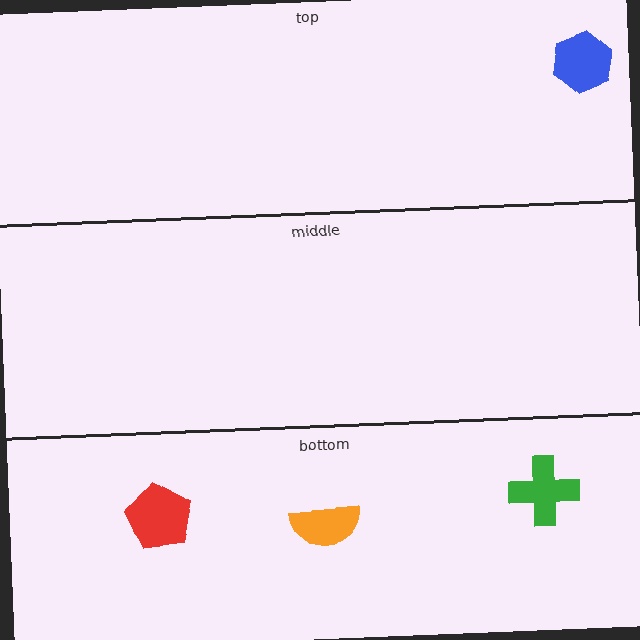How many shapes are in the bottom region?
3.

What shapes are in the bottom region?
The green cross, the orange semicircle, the red pentagon.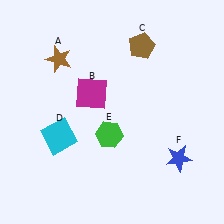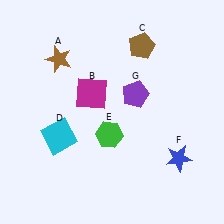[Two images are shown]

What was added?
A purple pentagon (G) was added in Image 2.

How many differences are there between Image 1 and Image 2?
There is 1 difference between the two images.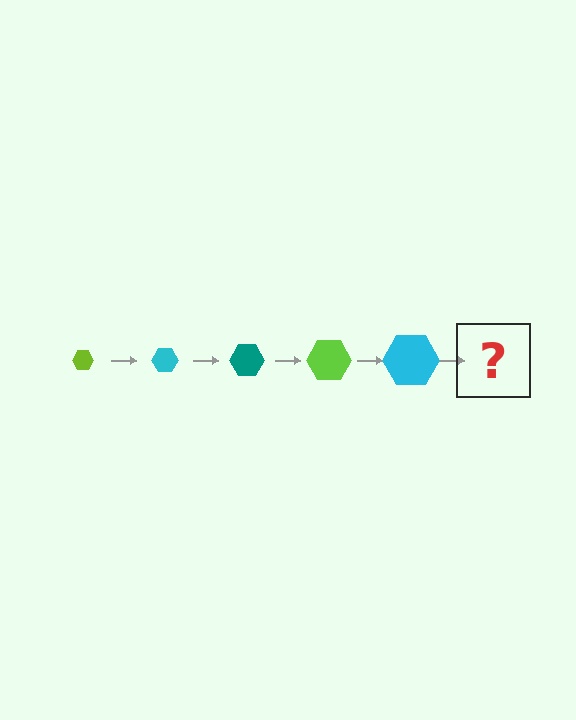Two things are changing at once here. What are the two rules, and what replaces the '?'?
The two rules are that the hexagon grows larger each step and the color cycles through lime, cyan, and teal. The '?' should be a teal hexagon, larger than the previous one.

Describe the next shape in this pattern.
It should be a teal hexagon, larger than the previous one.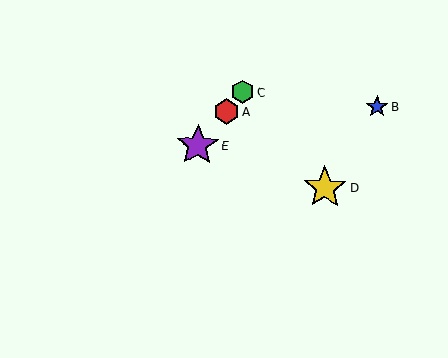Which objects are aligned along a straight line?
Objects A, C, E are aligned along a straight line.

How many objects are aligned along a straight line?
3 objects (A, C, E) are aligned along a straight line.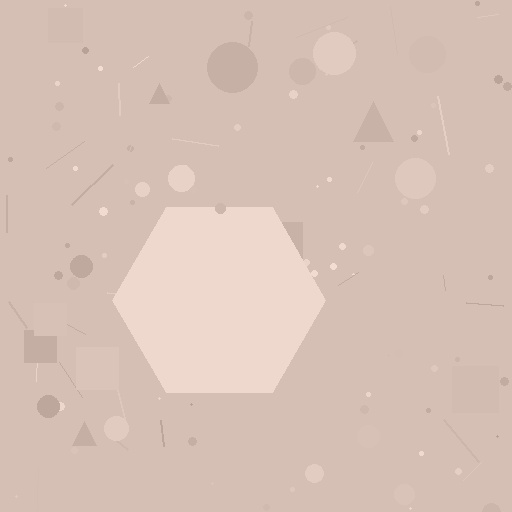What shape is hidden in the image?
A hexagon is hidden in the image.